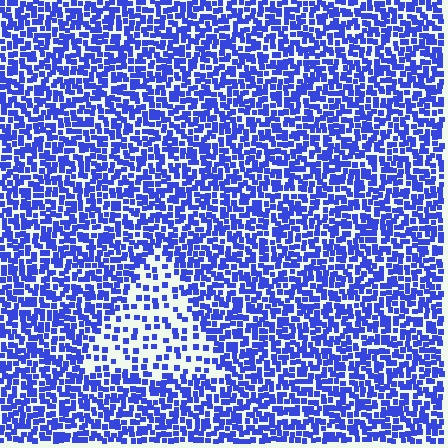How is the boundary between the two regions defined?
The boundary is defined by a change in element density (approximately 2.5x ratio). All elements are the same color, size, and shape.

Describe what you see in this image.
The image contains small blue elements arranged at two different densities. A triangle-shaped region is visible where the elements are less densely packed than the surrounding area.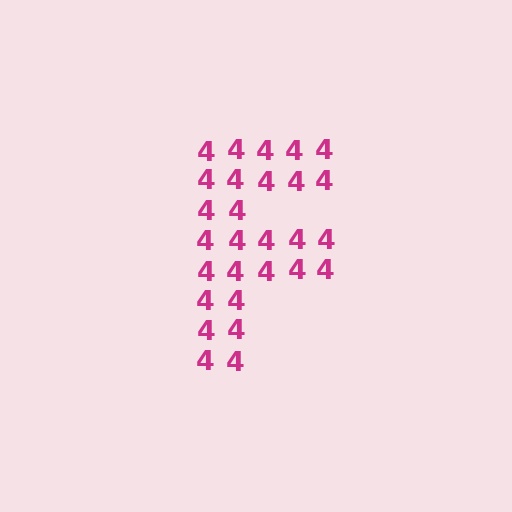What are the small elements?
The small elements are digit 4's.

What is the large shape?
The large shape is the letter F.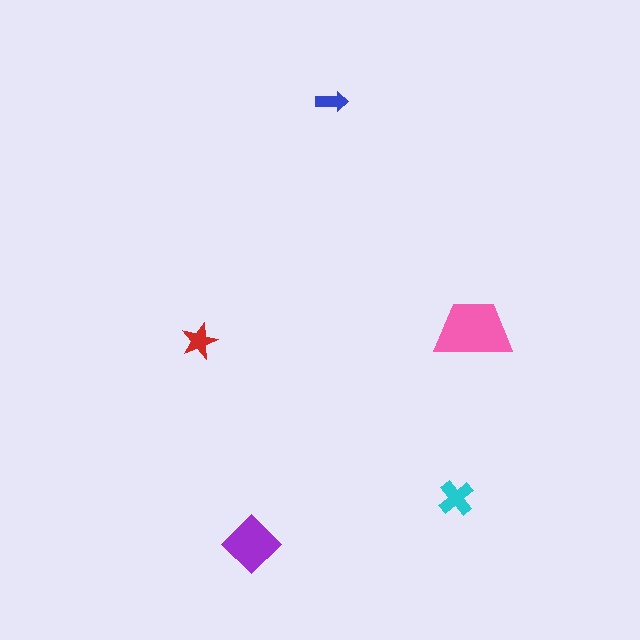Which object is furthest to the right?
The pink trapezoid is rightmost.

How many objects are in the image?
There are 5 objects in the image.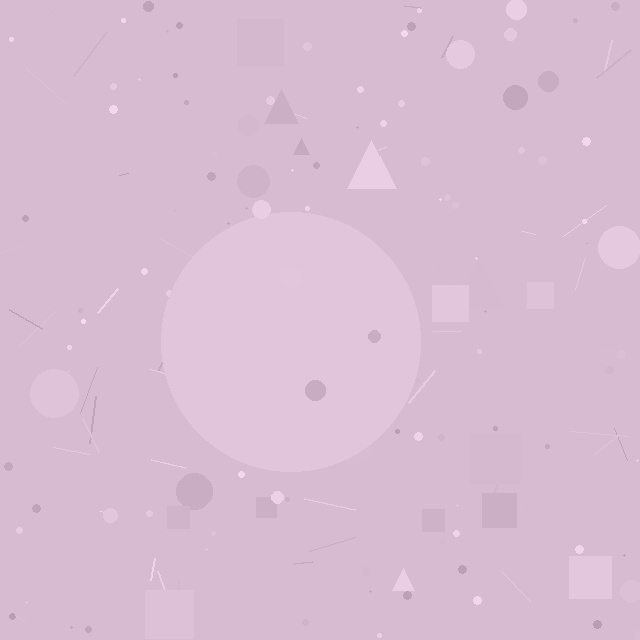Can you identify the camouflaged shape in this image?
The camouflaged shape is a circle.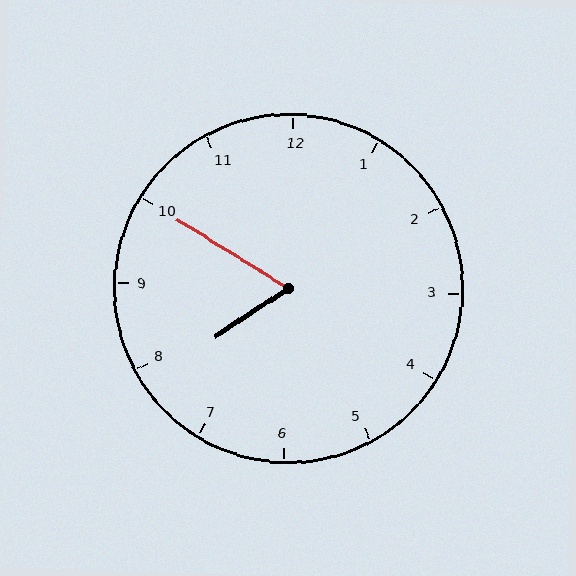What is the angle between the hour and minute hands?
Approximately 65 degrees.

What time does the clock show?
7:50.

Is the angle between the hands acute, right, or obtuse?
It is acute.